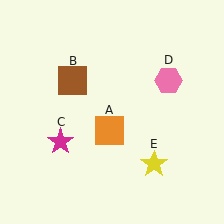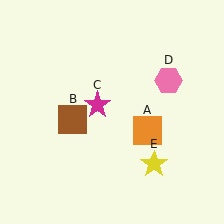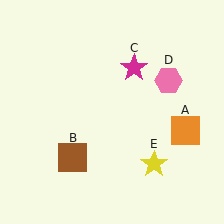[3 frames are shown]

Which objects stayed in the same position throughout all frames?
Pink hexagon (object D) and yellow star (object E) remained stationary.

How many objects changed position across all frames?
3 objects changed position: orange square (object A), brown square (object B), magenta star (object C).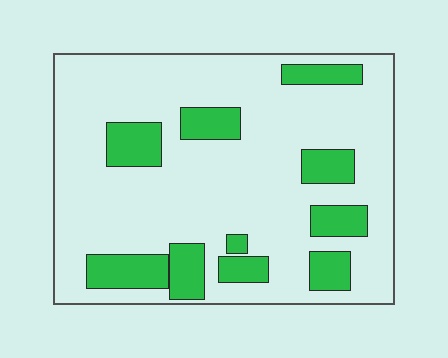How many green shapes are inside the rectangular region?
10.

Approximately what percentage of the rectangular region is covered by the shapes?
Approximately 20%.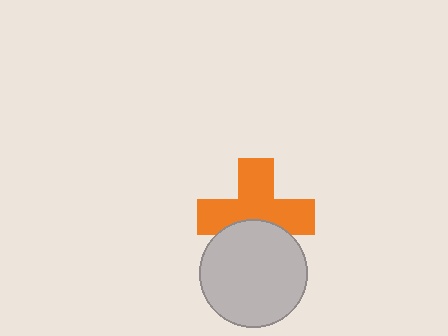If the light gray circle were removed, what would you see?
You would see the complete orange cross.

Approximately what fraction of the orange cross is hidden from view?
Roughly 32% of the orange cross is hidden behind the light gray circle.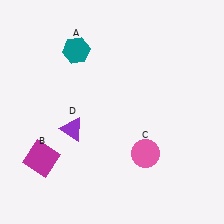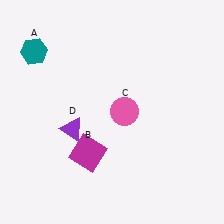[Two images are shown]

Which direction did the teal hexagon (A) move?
The teal hexagon (A) moved left.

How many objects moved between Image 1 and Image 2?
3 objects moved between the two images.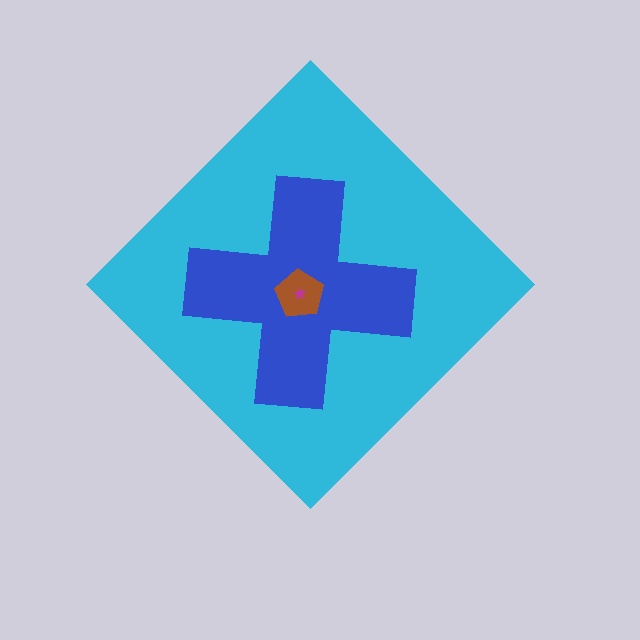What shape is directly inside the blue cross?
The brown pentagon.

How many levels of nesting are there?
4.